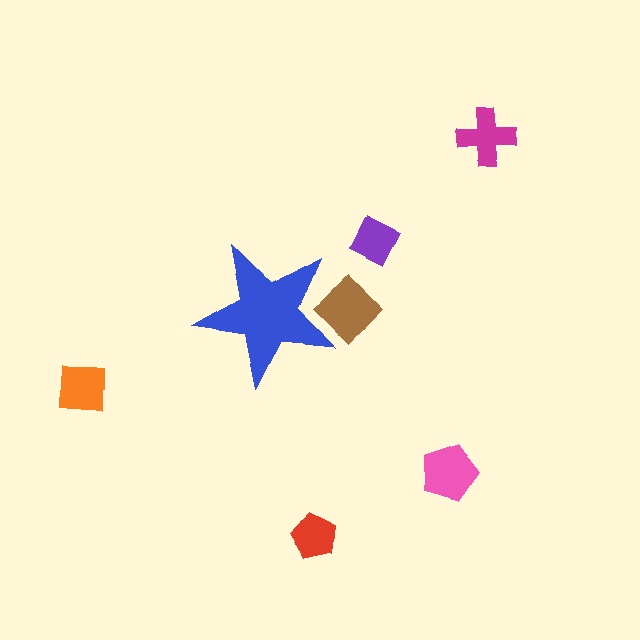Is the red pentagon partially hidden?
No, the red pentagon is fully visible.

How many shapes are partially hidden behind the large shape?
1 shape is partially hidden.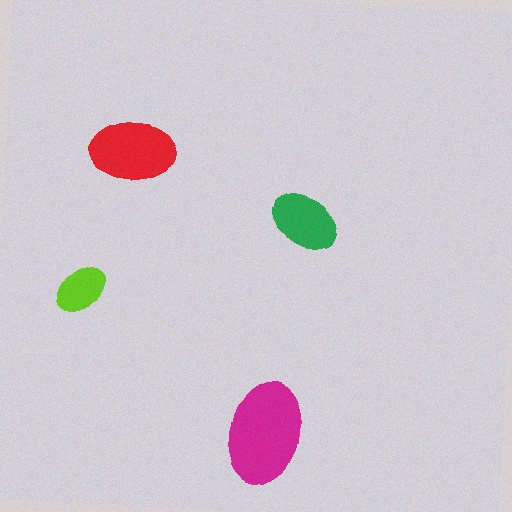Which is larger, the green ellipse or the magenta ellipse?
The magenta one.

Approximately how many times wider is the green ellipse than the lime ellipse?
About 1.5 times wider.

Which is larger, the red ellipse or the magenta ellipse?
The magenta one.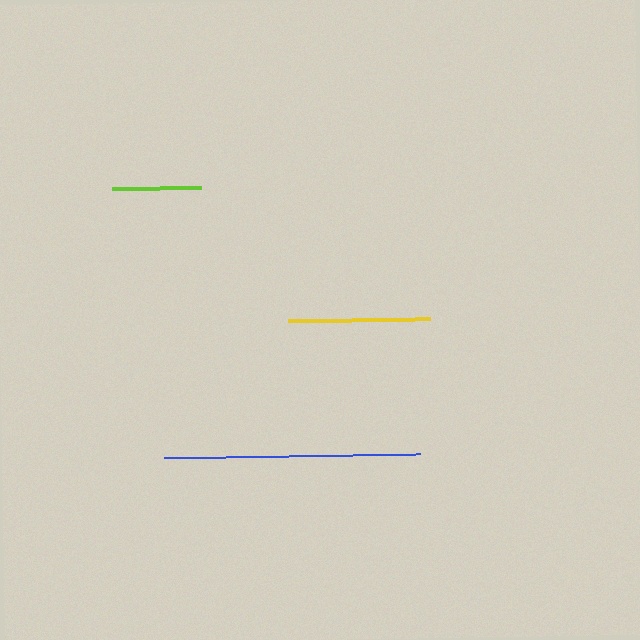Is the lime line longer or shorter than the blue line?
The blue line is longer than the lime line.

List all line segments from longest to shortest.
From longest to shortest: blue, yellow, lime.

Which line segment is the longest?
The blue line is the longest at approximately 256 pixels.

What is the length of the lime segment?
The lime segment is approximately 89 pixels long.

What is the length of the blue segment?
The blue segment is approximately 256 pixels long.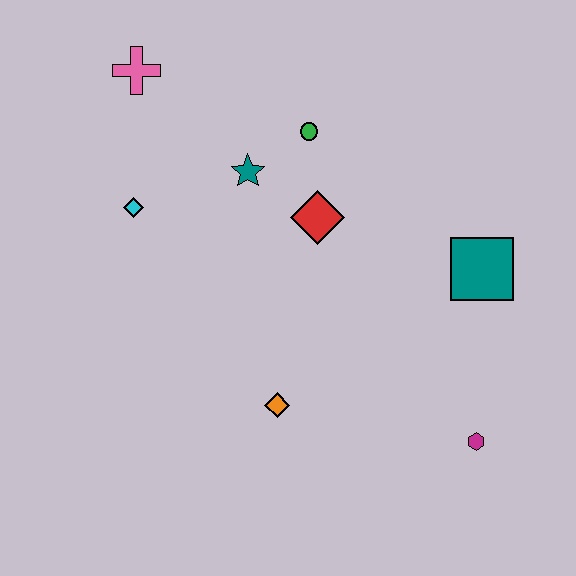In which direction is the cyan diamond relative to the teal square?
The cyan diamond is to the left of the teal square.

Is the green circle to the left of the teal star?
No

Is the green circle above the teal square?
Yes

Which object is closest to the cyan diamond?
The teal star is closest to the cyan diamond.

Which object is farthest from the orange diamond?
The pink cross is farthest from the orange diamond.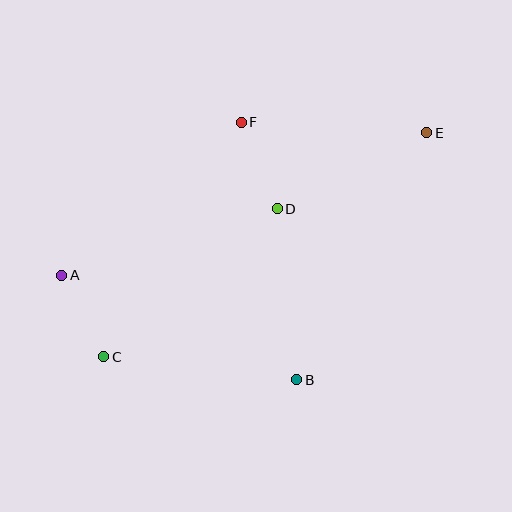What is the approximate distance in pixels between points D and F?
The distance between D and F is approximately 94 pixels.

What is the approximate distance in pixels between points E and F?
The distance between E and F is approximately 186 pixels.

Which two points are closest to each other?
Points A and C are closest to each other.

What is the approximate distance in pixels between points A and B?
The distance between A and B is approximately 257 pixels.